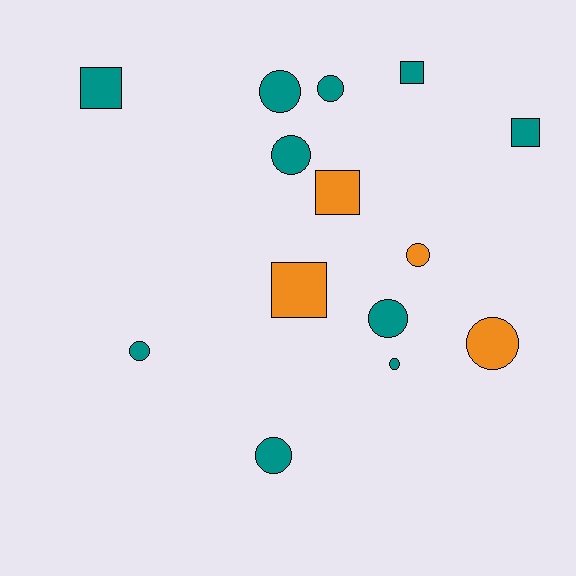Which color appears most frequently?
Teal, with 10 objects.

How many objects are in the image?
There are 14 objects.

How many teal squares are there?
There are 3 teal squares.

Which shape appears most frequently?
Circle, with 9 objects.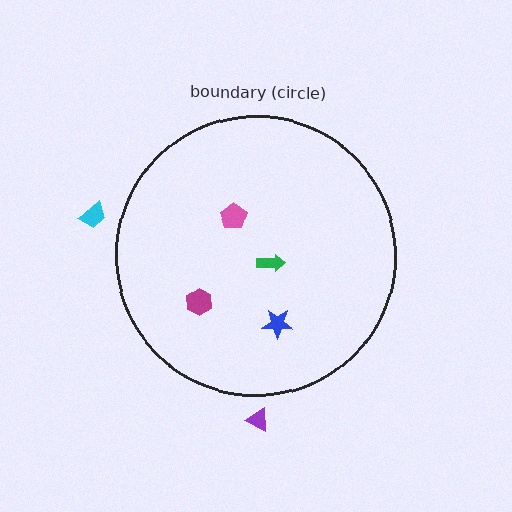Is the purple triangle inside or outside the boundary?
Outside.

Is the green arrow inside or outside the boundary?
Inside.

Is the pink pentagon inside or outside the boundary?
Inside.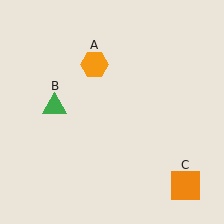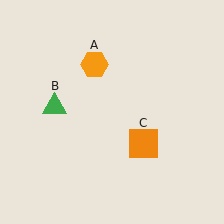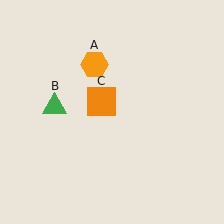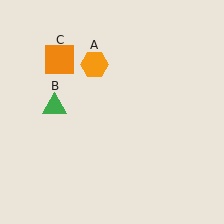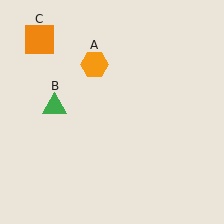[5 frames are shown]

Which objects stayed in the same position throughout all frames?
Orange hexagon (object A) and green triangle (object B) remained stationary.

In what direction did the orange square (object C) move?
The orange square (object C) moved up and to the left.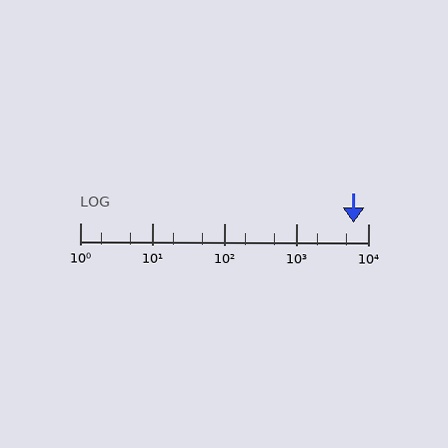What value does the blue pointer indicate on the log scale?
The pointer indicates approximately 6300.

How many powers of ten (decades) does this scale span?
The scale spans 4 decades, from 1 to 10000.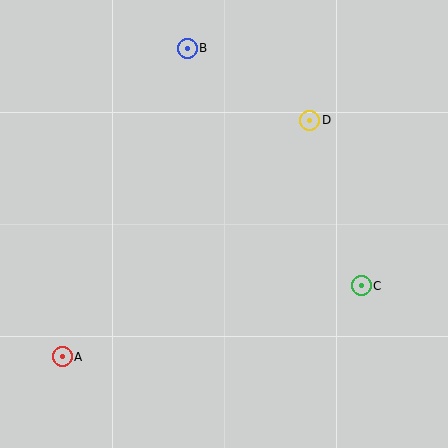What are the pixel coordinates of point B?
Point B is at (187, 48).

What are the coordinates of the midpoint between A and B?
The midpoint between A and B is at (125, 202).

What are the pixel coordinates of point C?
Point C is at (361, 286).